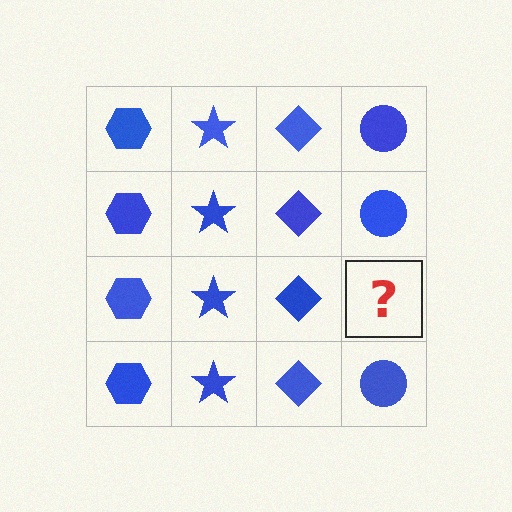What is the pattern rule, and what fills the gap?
The rule is that each column has a consistent shape. The gap should be filled with a blue circle.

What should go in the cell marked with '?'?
The missing cell should contain a blue circle.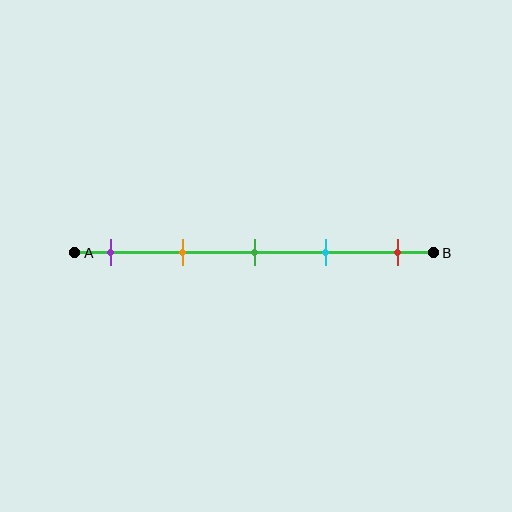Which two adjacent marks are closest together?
The green and cyan marks are the closest adjacent pair.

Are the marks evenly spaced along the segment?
Yes, the marks are approximately evenly spaced.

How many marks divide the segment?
There are 5 marks dividing the segment.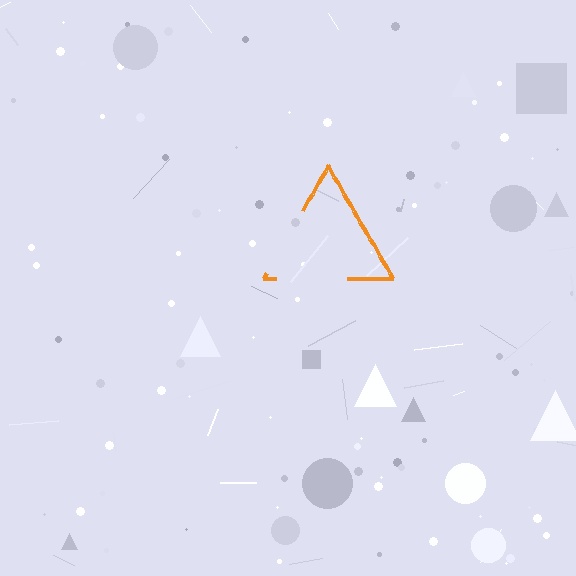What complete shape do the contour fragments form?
The contour fragments form a triangle.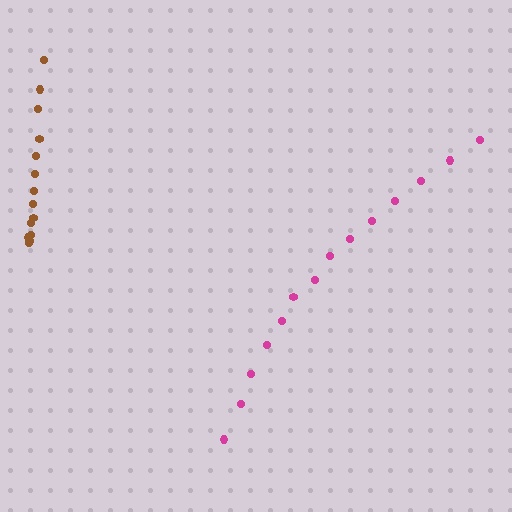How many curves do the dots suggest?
There are 2 distinct paths.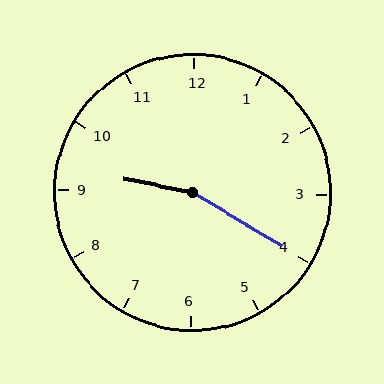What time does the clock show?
9:20.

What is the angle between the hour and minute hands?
Approximately 160 degrees.